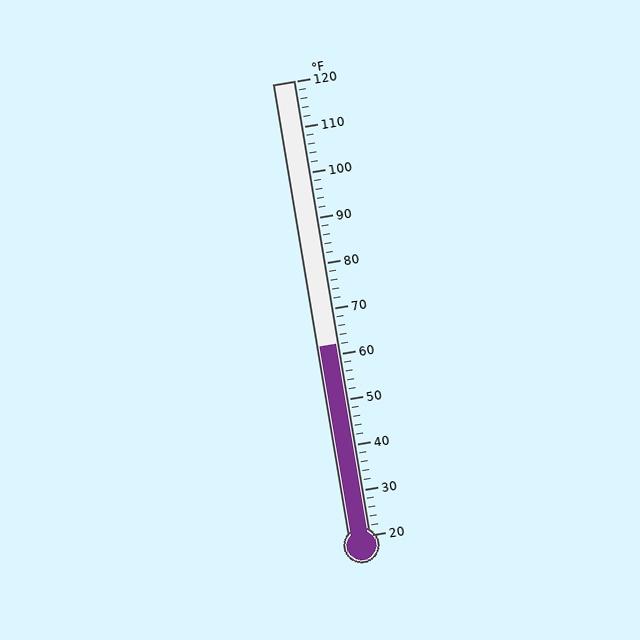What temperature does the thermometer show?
The thermometer shows approximately 62°F.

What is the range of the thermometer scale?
The thermometer scale ranges from 20°F to 120°F.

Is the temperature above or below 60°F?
The temperature is above 60°F.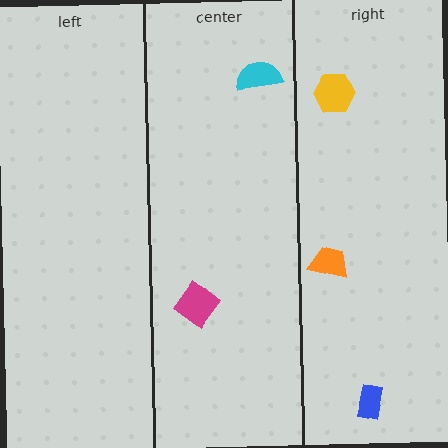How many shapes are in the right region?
3.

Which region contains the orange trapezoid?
The right region.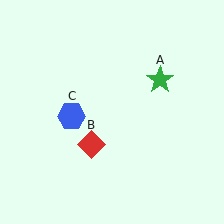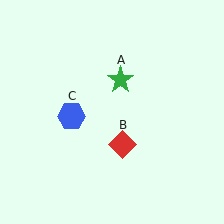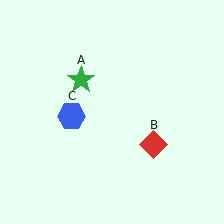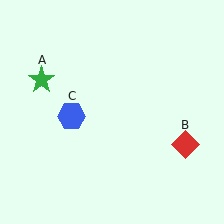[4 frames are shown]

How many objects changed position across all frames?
2 objects changed position: green star (object A), red diamond (object B).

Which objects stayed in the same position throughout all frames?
Blue hexagon (object C) remained stationary.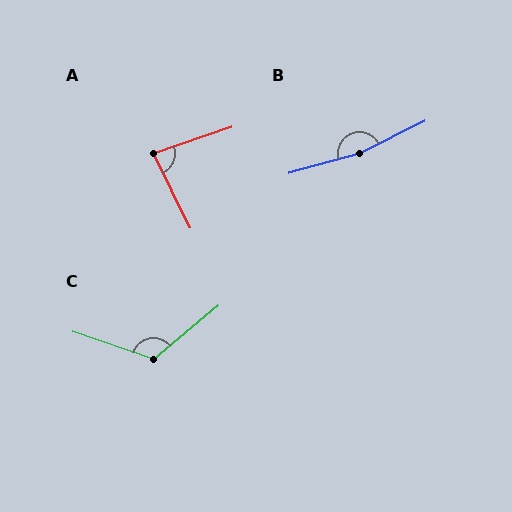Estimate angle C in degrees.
Approximately 122 degrees.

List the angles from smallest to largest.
A (82°), C (122°), B (169°).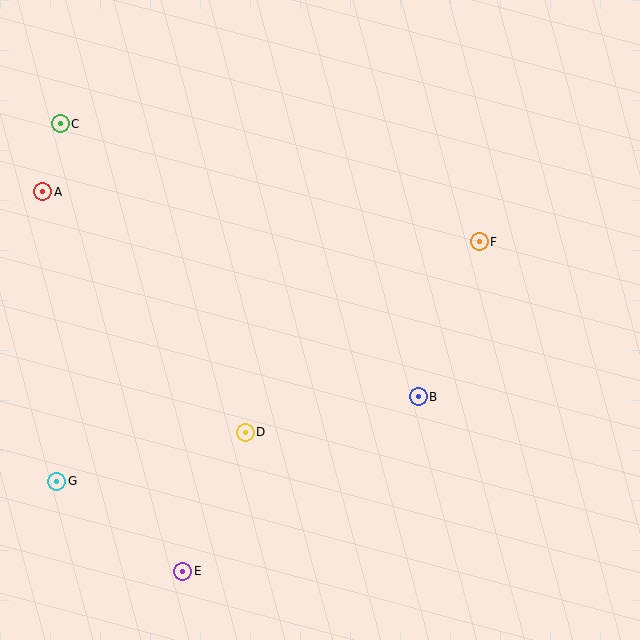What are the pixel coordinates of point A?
Point A is at (43, 192).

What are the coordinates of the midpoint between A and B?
The midpoint between A and B is at (230, 294).